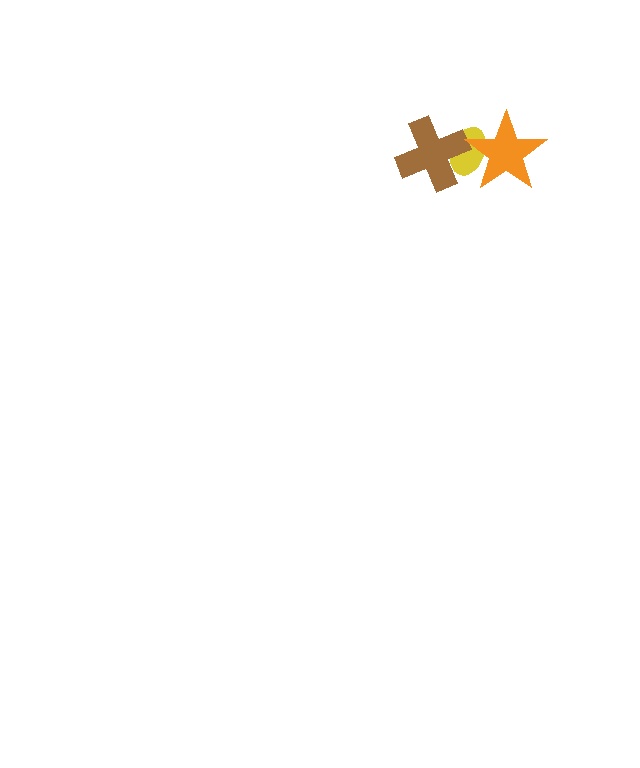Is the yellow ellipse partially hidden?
Yes, it is partially covered by another shape.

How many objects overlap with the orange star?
1 object overlaps with the orange star.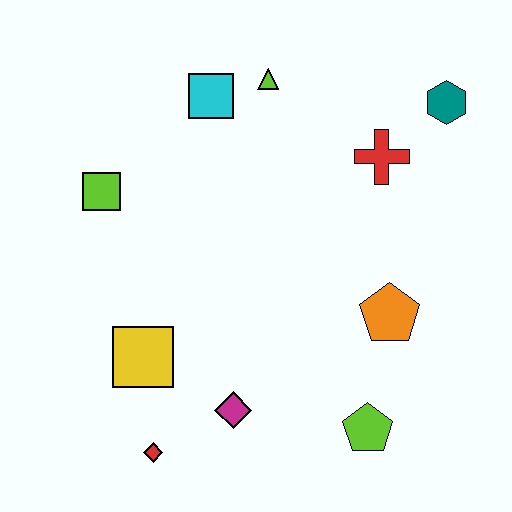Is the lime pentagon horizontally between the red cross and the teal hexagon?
No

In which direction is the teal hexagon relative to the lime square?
The teal hexagon is to the right of the lime square.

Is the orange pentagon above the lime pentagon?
Yes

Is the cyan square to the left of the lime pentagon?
Yes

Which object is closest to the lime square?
The cyan square is closest to the lime square.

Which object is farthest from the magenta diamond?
The teal hexagon is farthest from the magenta diamond.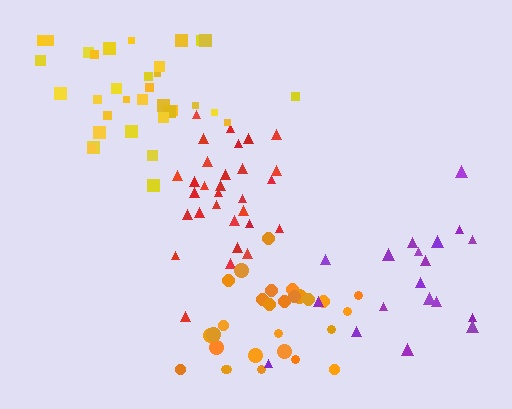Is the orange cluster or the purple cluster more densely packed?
Orange.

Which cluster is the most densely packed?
Red.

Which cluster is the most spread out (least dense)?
Purple.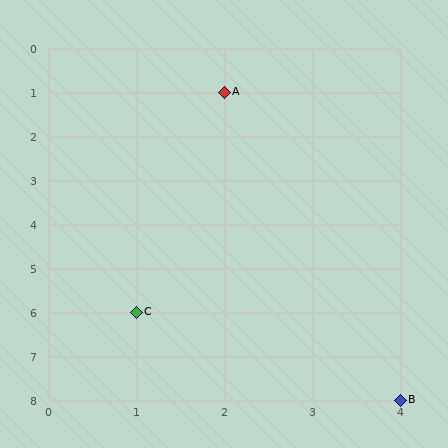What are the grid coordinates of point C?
Point C is at grid coordinates (1, 6).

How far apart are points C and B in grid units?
Points C and B are 3 columns and 2 rows apart (about 3.6 grid units diagonally).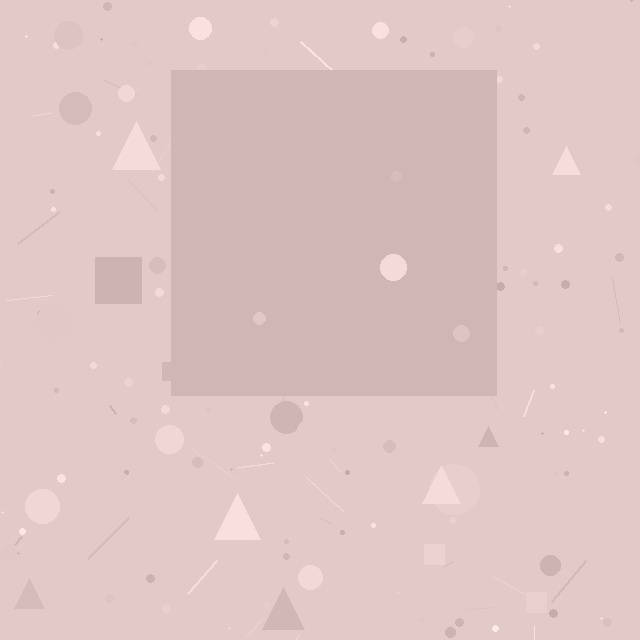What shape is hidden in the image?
A square is hidden in the image.